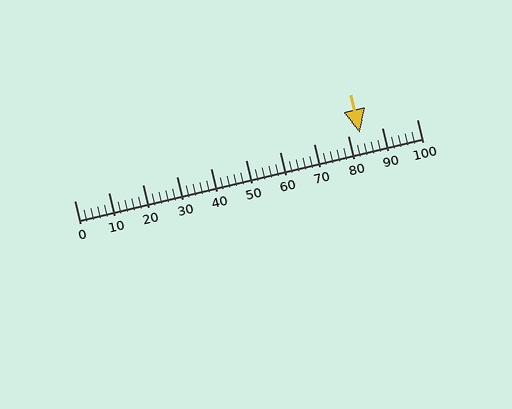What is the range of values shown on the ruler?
The ruler shows values from 0 to 100.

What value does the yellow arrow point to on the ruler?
The yellow arrow points to approximately 83.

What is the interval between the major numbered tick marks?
The major tick marks are spaced 10 units apart.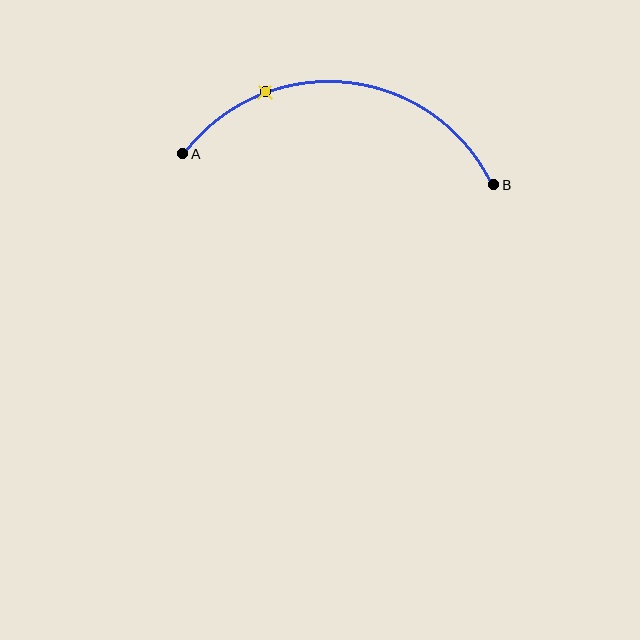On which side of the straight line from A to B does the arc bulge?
The arc bulges above the straight line connecting A and B.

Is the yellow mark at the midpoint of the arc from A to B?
No. The yellow mark lies on the arc but is closer to endpoint A. The arc midpoint would be at the point on the curve equidistant along the arc from both A and B.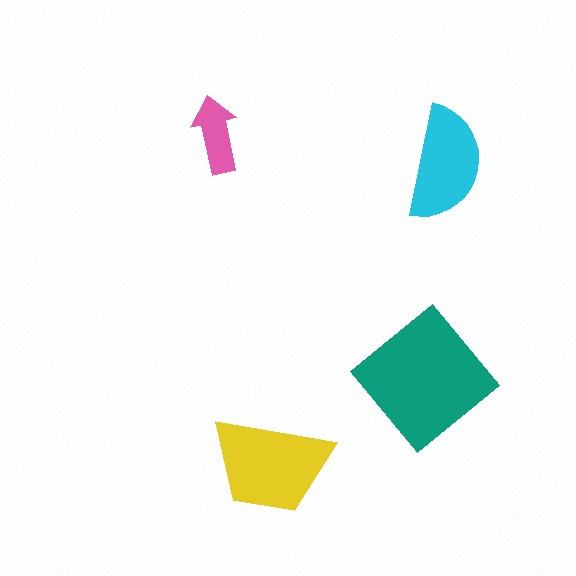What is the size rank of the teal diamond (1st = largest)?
1st.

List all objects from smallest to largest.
The pink arrow, the cyan semicircle, the yellow trapezoid, the teal diamond.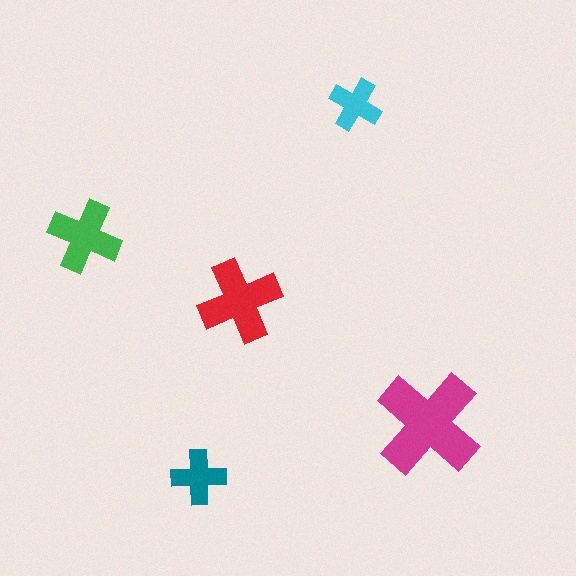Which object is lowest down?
The teal cross is bottommost.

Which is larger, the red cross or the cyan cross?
The red one.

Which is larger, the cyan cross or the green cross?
The green one.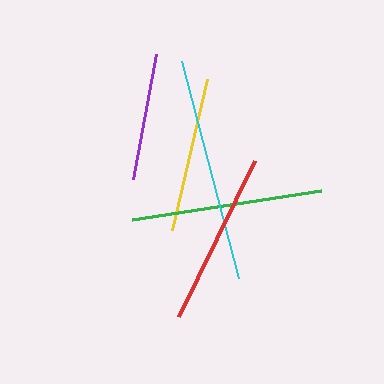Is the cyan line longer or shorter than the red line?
The cyan line is longer than the red line.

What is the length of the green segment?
The green segment is approximately 192 pixels long.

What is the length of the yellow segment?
The yellow segment is approximately 155 pixels long.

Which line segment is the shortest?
The purple line is the shortest at approximately 127 pixels.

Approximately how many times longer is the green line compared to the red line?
The green line is approximately 1.1 times the length of the red line.